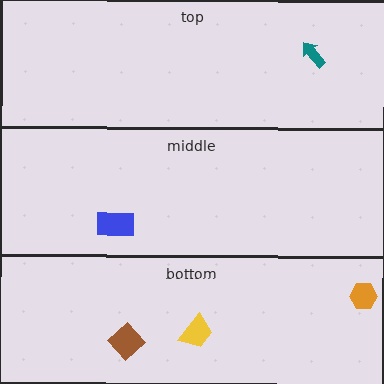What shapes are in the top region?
The teal arrow.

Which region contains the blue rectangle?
The middle region.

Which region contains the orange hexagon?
The bottom region.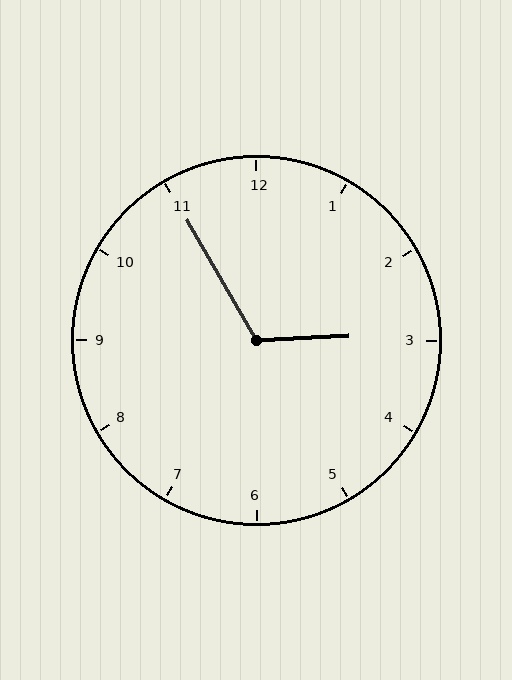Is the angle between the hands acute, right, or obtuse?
It is obtuse.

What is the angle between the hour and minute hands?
Approximately 118 degrees.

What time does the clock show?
2:55.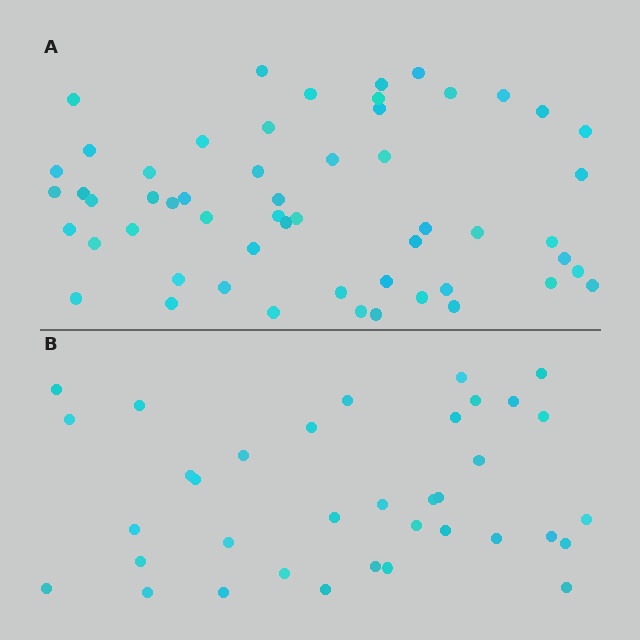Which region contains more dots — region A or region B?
Region A (the top region) has more dots.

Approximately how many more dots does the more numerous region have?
Region A has approximately 20 more dots than region B.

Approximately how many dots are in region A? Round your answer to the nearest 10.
About 60 dots. (The exact count is 55, which rounds to 60.)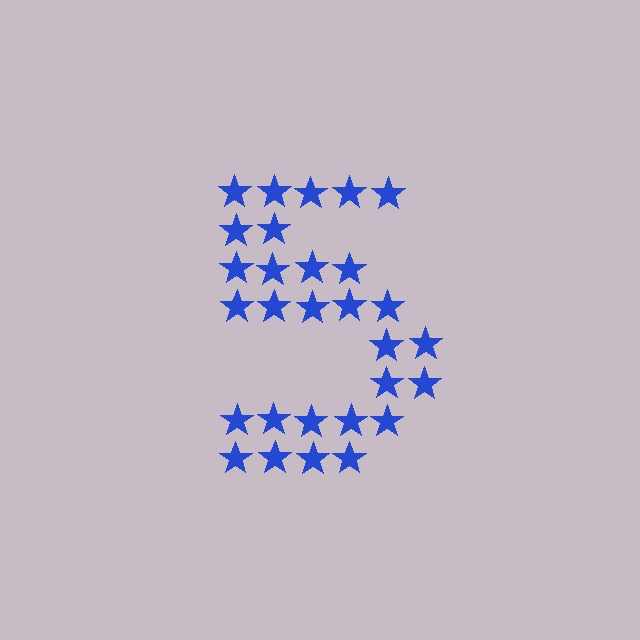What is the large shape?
The large shape is the digit 5.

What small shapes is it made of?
It is made of small stars.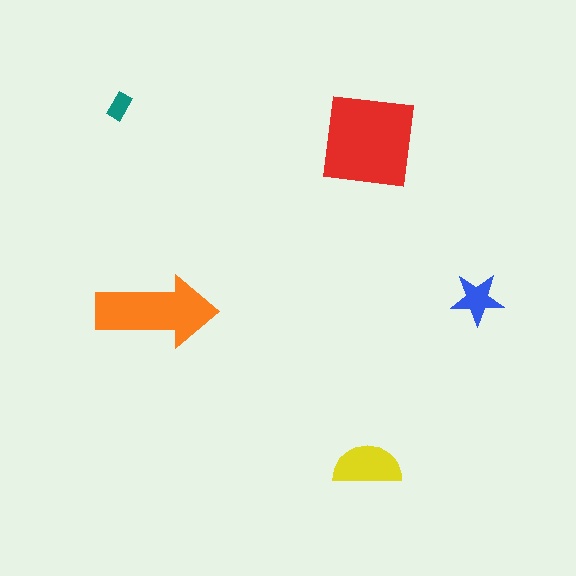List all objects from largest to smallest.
The red square, the orange arrow, the yellow semicircle, the blue star, the teal rectangle.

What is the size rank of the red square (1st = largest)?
1st.